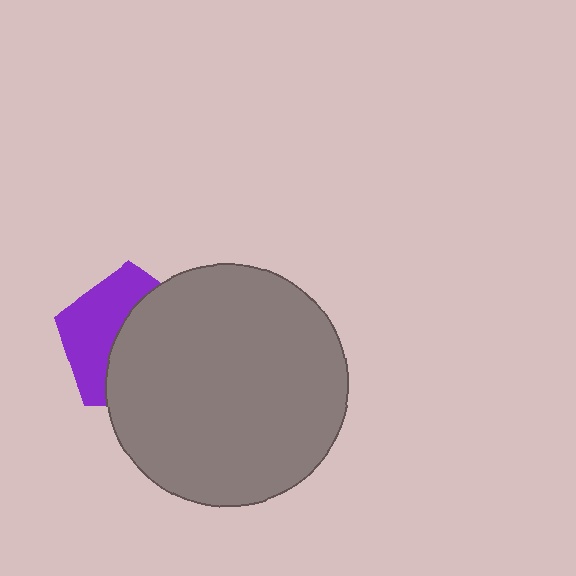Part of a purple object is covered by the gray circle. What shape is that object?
It is a pentagon.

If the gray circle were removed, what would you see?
You would see the complete purple pentagon.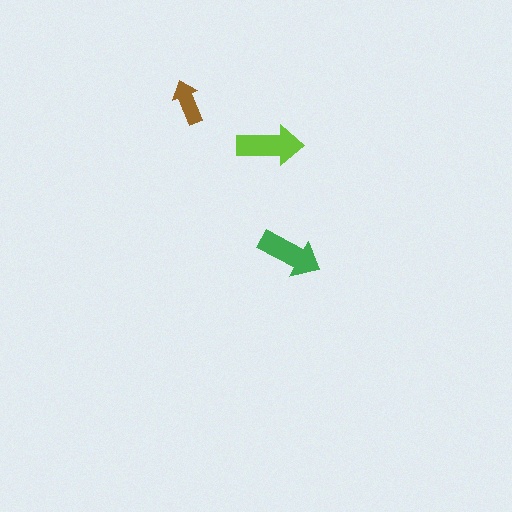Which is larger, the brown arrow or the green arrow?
The green one.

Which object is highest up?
The brown arrow is topmost.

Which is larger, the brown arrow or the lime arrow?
The lime one.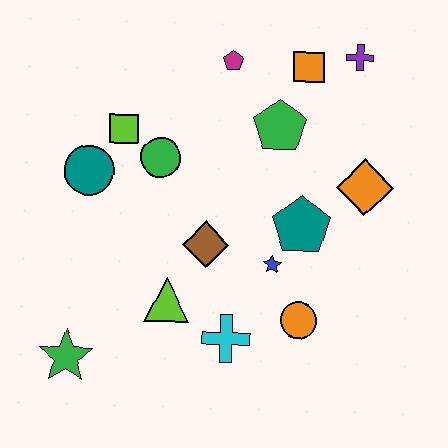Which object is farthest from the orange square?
The green star is farthest from the orange square.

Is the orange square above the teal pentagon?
Yes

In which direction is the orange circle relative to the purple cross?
The orange circle is below the purple cross.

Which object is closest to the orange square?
The purple cross is closest to the orange square.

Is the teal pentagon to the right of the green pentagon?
Yes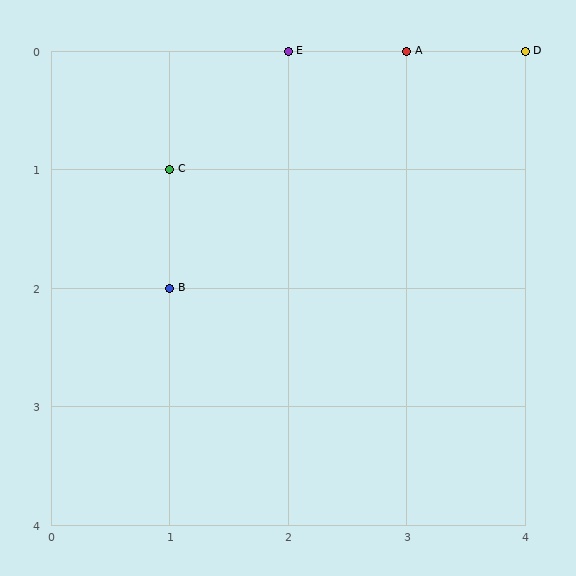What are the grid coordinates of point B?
Point B is at grid coordinates (1, 2).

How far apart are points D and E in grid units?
Points D and E are 2 columns apart.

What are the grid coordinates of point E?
Point E is at grid coordinates (2, 0).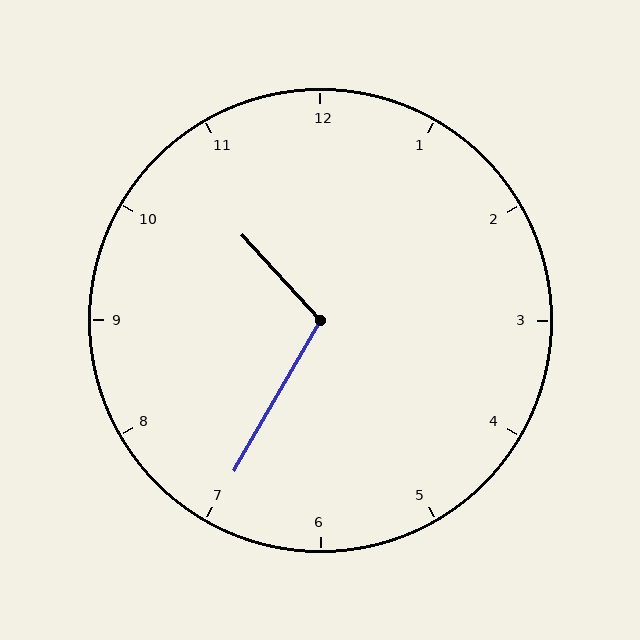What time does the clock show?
10:35.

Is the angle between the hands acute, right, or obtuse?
It is obtuse.